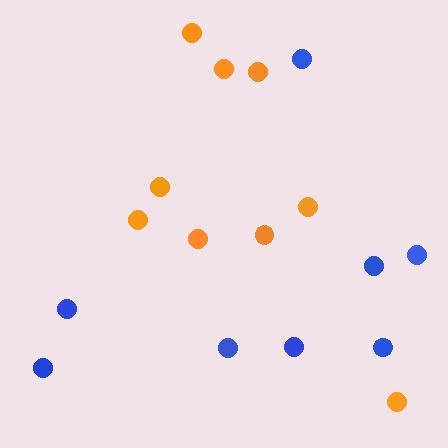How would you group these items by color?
There are 2 groups: one group of orange circles (9) and one group of blue circles (8).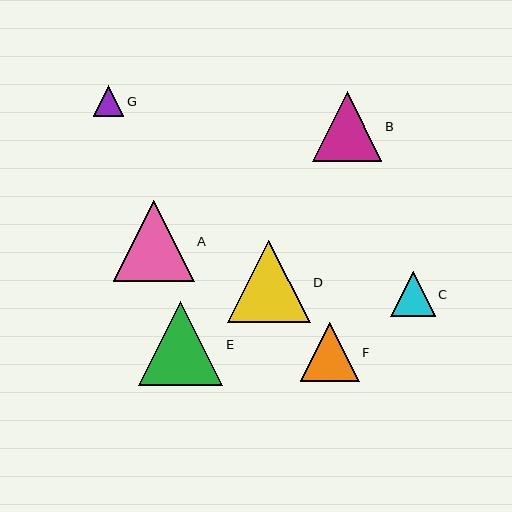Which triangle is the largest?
Triangle E is the largest with a size of approximately 85 pixels.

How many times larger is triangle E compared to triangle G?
Triangle E is approximately 2.7 times the size of triangle G.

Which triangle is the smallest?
Triangle G is the smallest with a size of approximately 31 pixels.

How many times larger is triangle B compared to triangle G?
Triangle B is approximately 2.2 times the size of triangle G.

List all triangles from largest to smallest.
From largest to smallest: E, D, A, B, F, C, G.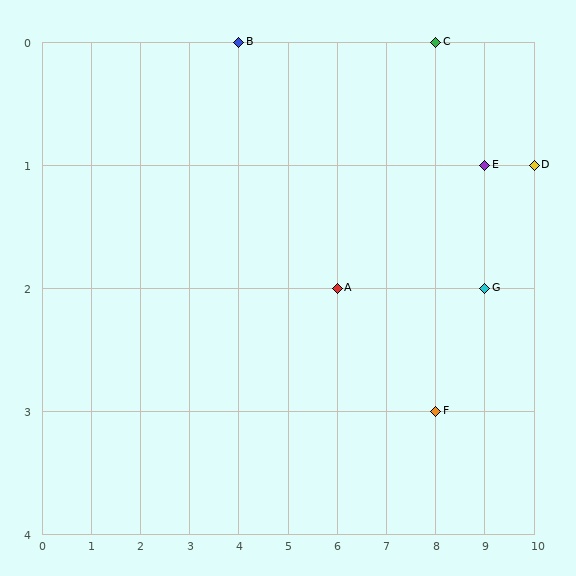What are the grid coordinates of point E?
Point E is at grid coordinates (9, 1).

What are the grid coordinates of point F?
Point F is at grid coordinates (8, 3).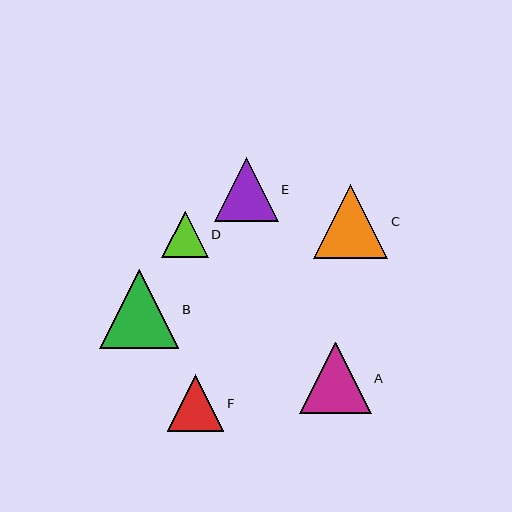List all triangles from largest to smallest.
From largest to smallest: B, C, A, E, F, D.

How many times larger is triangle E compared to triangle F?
Triangle E is approximately 1.1 times the size of triangle F.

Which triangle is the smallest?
Triangle D is the smallest with a size of approximately 47 pixels.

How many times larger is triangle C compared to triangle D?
Triangle C is approximately 1.6 times the size of triangle D.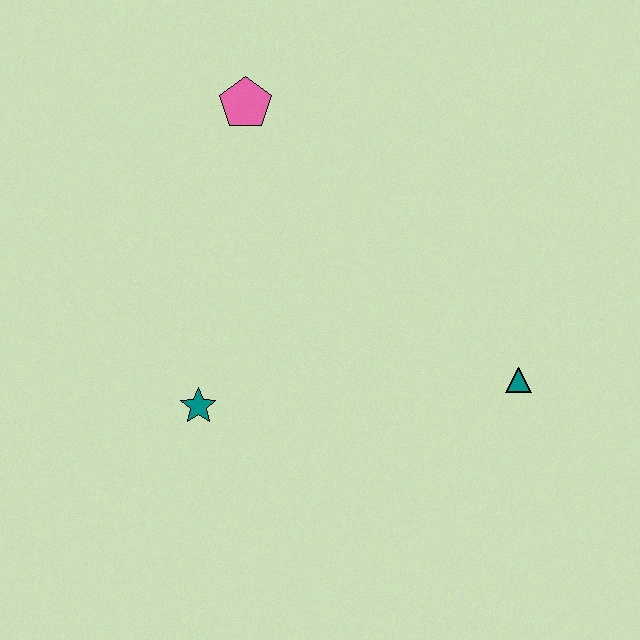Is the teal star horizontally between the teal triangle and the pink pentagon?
No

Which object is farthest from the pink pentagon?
The teal triangle is farthest from the pink pentagon.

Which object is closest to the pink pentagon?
The teal star is closest to the pink pentagon.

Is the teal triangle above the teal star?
Yes